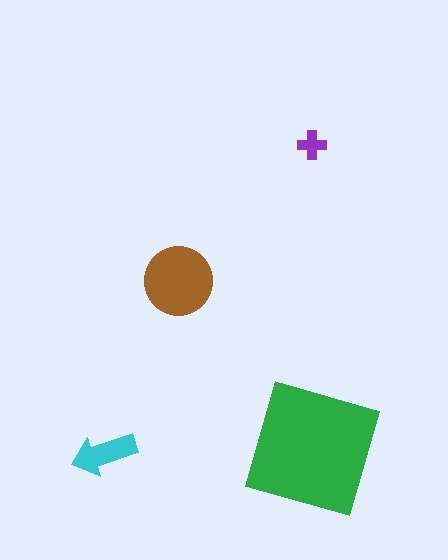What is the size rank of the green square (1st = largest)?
1st.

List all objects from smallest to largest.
The purple cross, the cyan arrow, the brown circle, the green square.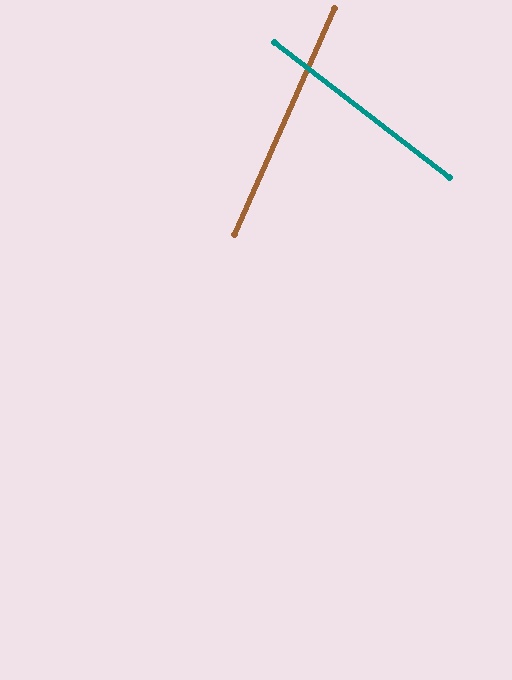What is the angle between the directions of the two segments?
Approximately 76 degrees.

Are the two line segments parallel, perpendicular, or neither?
Neither parallel nor perpendicular — they differ by about 76°.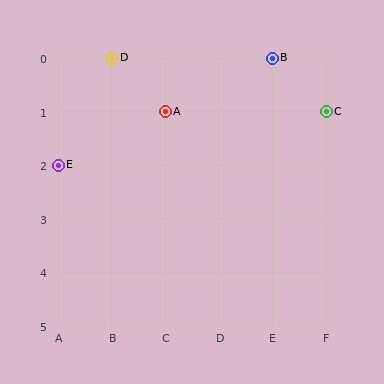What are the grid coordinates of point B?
Point B is at grid coordinates (E, 0).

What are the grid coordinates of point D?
Point D is at grid coordinates (B, 0).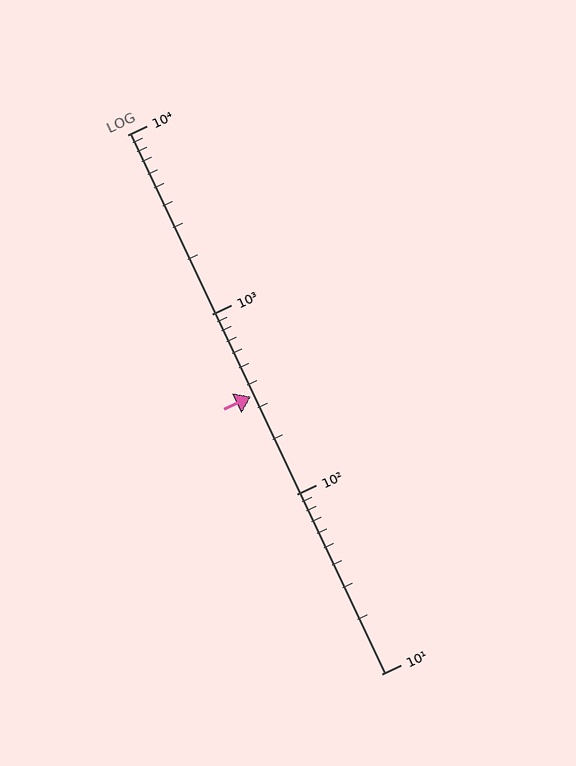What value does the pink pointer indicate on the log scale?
The pointer indicates approximately 350.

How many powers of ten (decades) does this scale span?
The scale spans 3 decades, from 10 to 10000.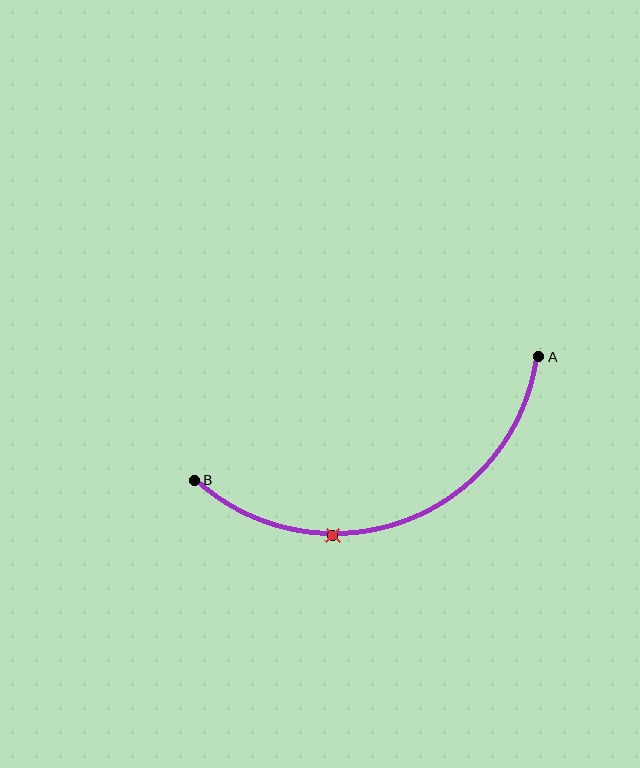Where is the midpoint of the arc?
The arc midpoint is the point on the curve farthest from the straight line joining A and B. It sits below that line.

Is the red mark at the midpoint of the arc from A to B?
No. The red mark lies on the arc but is closer to endpoint B. The arc midpoint would be at the point on the curve equidistant along the arc from both A and B.